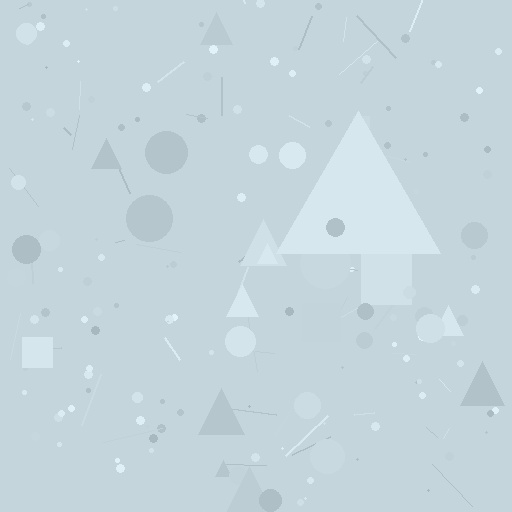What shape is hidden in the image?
A triangle is hidden in the image.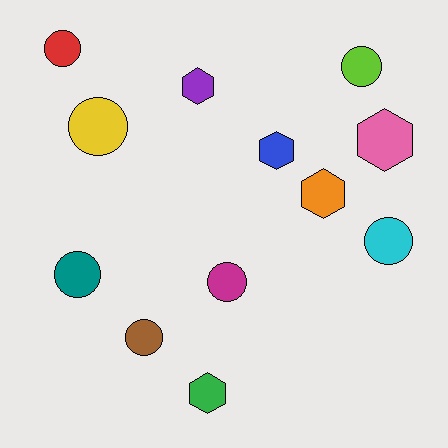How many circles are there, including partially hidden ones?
There are 7 circles.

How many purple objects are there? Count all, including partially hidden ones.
There is 1 purple object.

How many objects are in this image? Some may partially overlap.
There are 12 objects.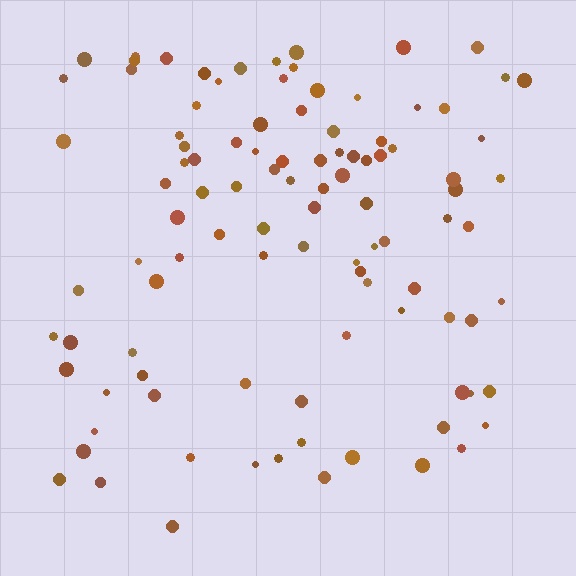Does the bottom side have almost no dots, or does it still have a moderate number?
Still a moderate number, just noticeably fewer than the top.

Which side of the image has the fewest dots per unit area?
The bottom.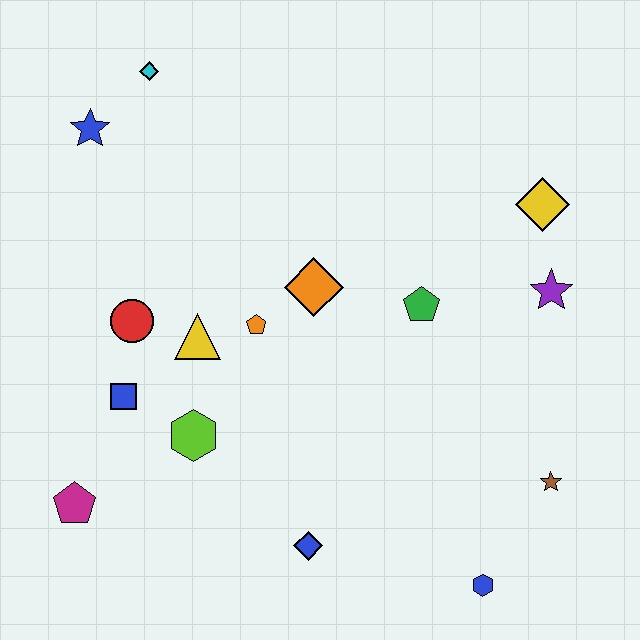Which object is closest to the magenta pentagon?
The blue square is closest to the magenta pentagon.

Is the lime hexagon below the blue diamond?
No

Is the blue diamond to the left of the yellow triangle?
No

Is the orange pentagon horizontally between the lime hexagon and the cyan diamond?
No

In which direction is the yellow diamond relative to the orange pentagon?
The yellow diamond is to the right of the orange pentagon.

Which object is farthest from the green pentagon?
The magenta pentagon is farthest from the green pentagon.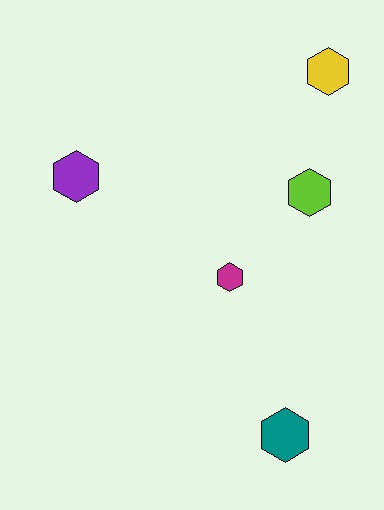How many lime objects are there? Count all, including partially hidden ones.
There is 1 lime object.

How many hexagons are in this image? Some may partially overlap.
There are 5 hexagons.